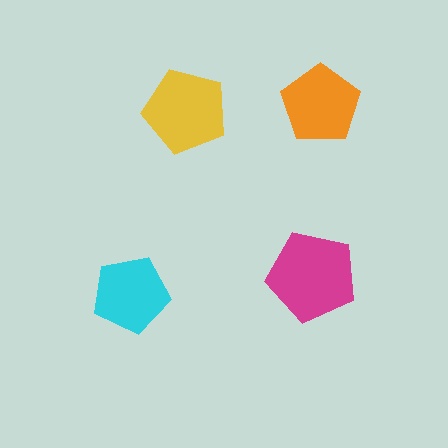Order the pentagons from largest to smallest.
the magenta one, the yellow one, the orange one, the cyan one.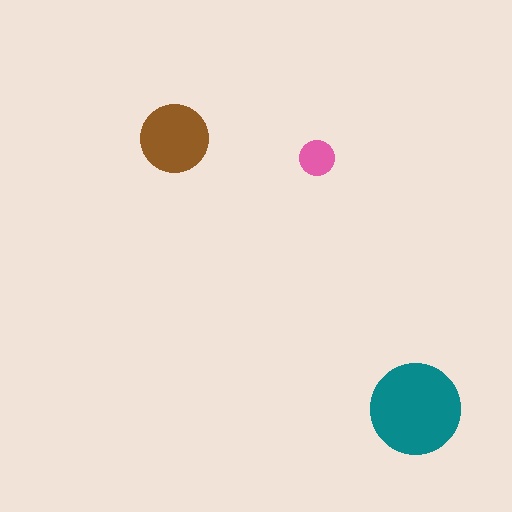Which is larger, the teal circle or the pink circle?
The teal one.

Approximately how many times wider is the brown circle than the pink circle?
About 2 times wider.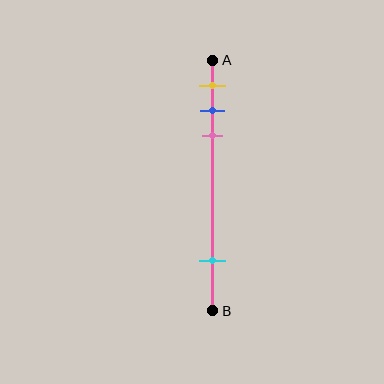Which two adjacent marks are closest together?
The blue and pink marks are the closest adjacent pair.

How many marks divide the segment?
There are 4 marks dividing the segment.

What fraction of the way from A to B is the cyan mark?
The cyan mark is approximately 80% (0.8) of the way from A to B.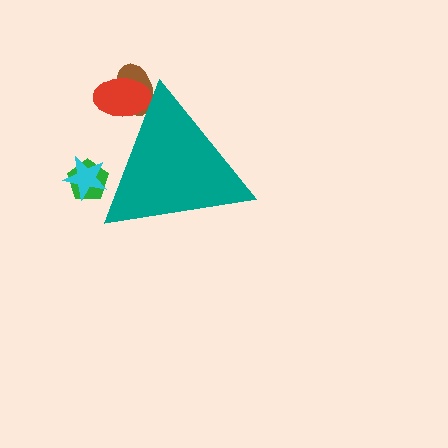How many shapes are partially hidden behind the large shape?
4 shapes are partially hidden.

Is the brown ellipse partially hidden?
Yes, the brown ellipse is partially hidden behind the teal triangle.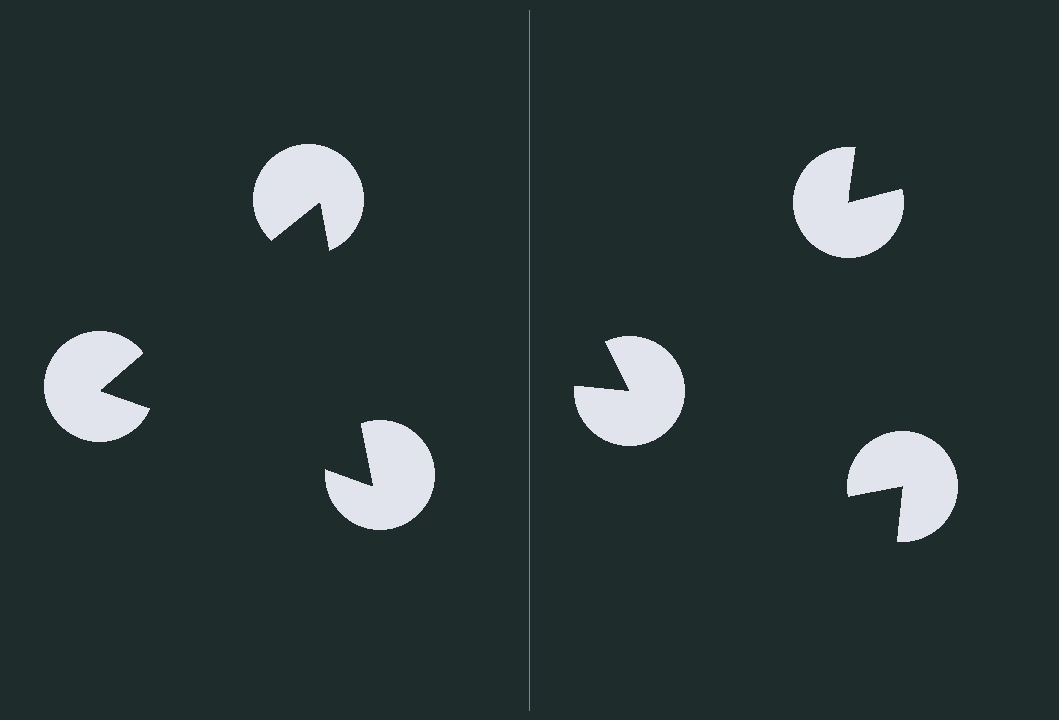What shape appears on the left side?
An illusory triangle.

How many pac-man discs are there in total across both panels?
6 — 3 on each side.